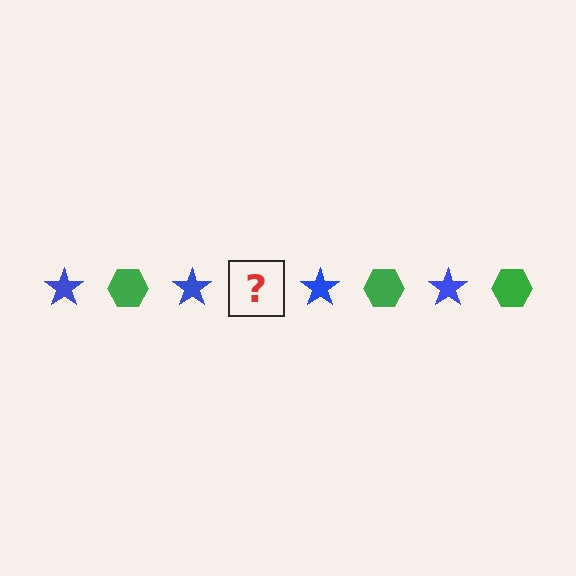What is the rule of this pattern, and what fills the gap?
The rule is that the pattern alternates between blue star and green hexagon. The gap should be filled with a green hexagon.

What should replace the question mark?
The question mark should be replaced with a green hexagon.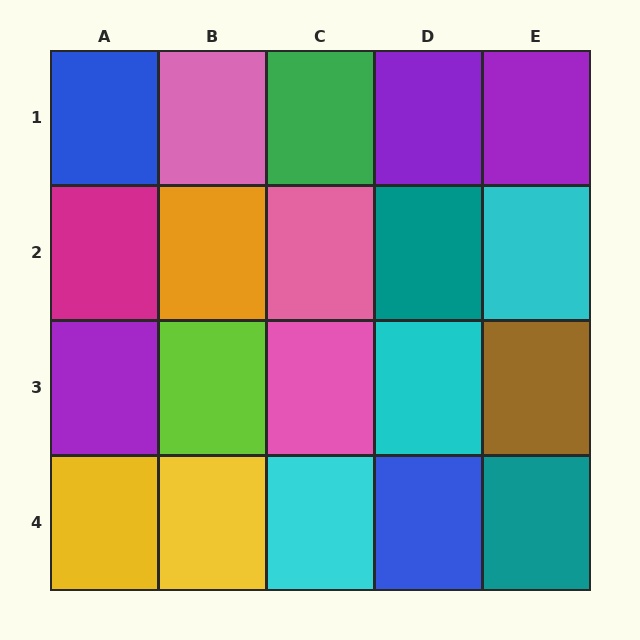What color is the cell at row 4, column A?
Yellow.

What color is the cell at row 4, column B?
Yellow.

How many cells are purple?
3 cells are purple.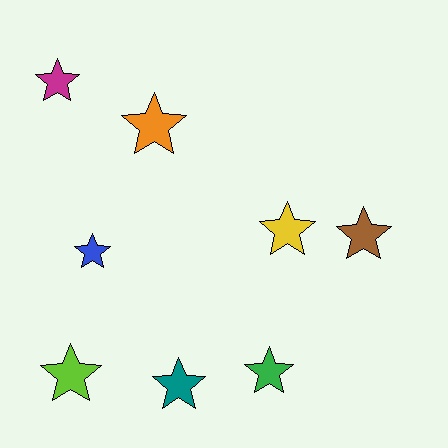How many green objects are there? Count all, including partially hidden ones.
There is 1 green object.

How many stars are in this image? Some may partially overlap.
There are 8 stars.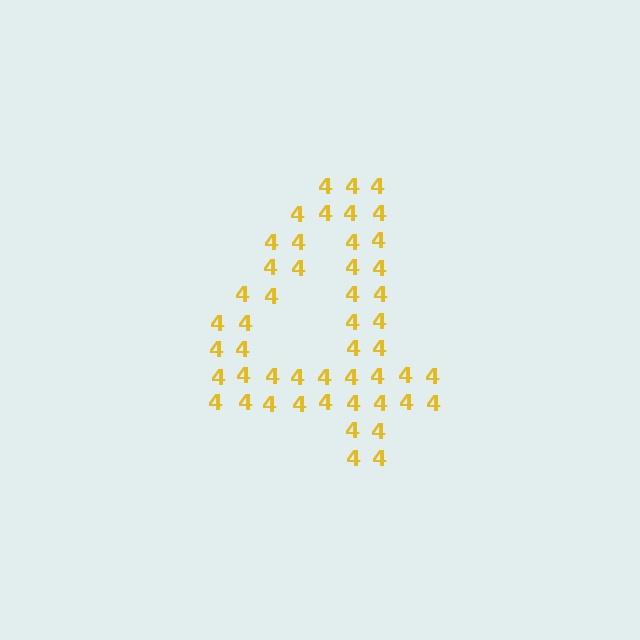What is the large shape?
The large shape is the digit 4.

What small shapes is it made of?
It is made of small digit 4's.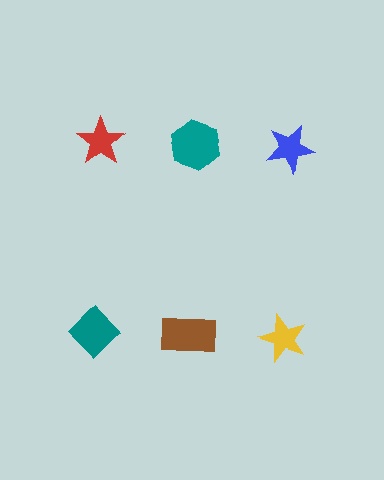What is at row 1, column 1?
A red star.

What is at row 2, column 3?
A yellow star.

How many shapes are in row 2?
3 shapes.